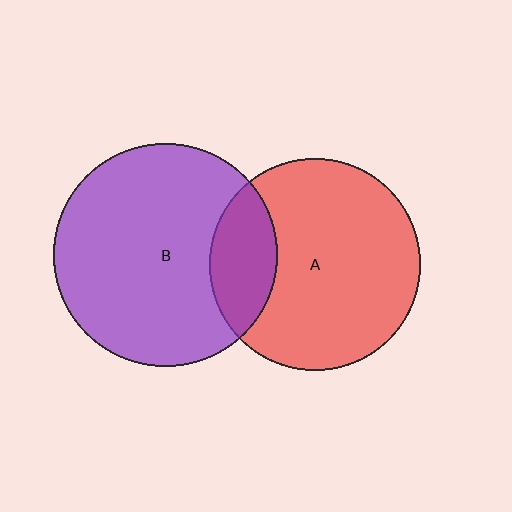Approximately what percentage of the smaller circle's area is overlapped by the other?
Approximately 20%.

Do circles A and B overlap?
Yes.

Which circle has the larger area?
Circle B (purple).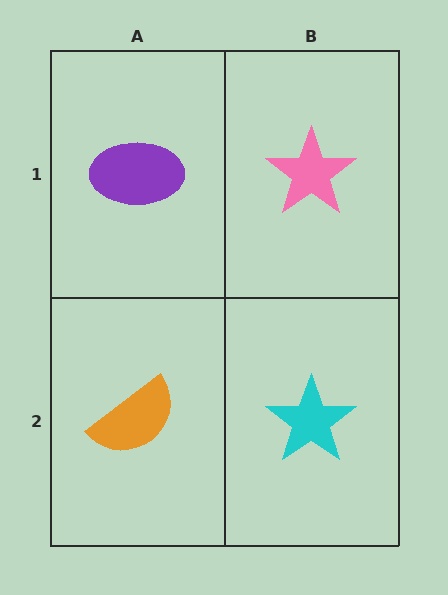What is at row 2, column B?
A cyan star.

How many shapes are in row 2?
2 shapes.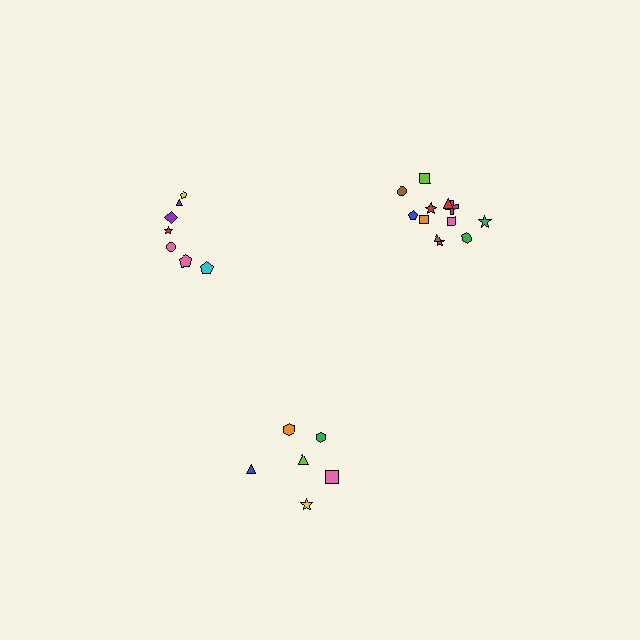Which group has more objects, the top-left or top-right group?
The top-right group.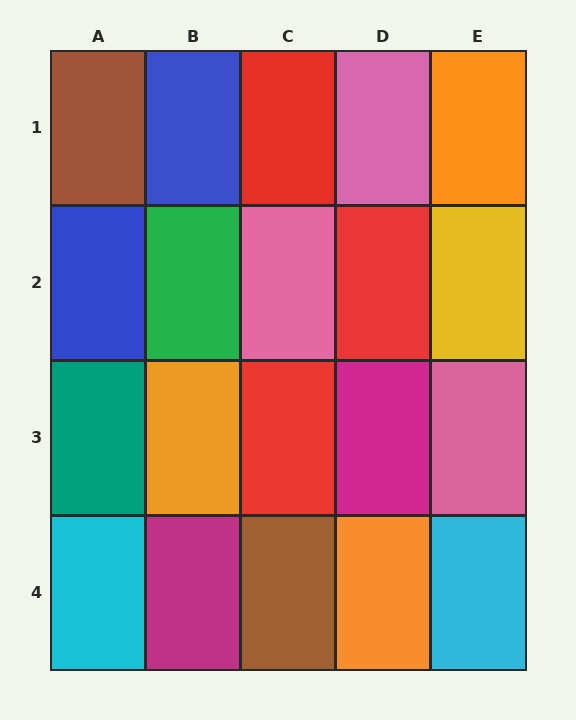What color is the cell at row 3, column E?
Pink.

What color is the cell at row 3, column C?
Red.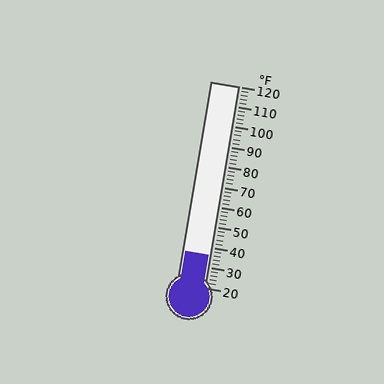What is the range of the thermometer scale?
The thermometer scale ranges from 20°F to 120°F.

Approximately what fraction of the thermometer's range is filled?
The thermometer is filled to approximately 15% of its range.